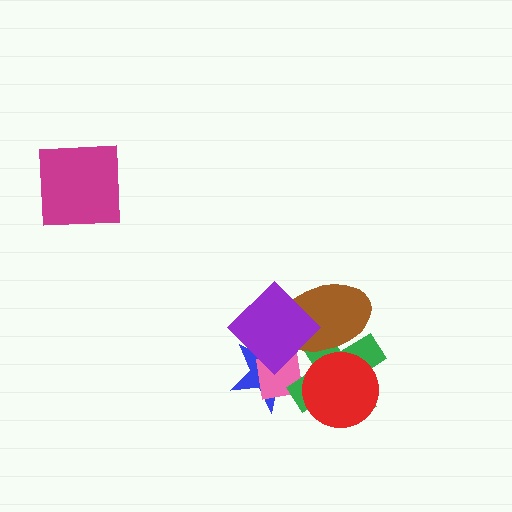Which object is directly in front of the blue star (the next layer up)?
The pink square is directly in front of the blue star.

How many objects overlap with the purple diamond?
4 objects overlap with the purple diamond.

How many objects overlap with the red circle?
2 objects overlap with the red circle.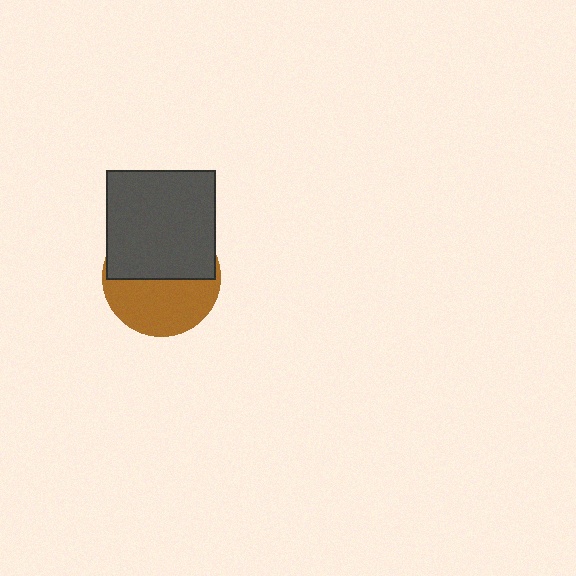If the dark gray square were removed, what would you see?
You would see the complete brown circle.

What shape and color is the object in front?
The object in front is a dark gray square.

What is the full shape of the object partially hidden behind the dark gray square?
The partially hidden object is a brown circle.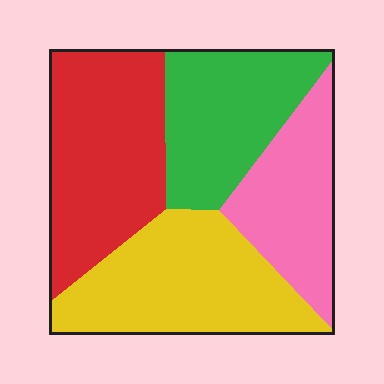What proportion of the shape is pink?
Pink covers around 20% of the shape.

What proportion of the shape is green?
Green covers about 25% of the shape.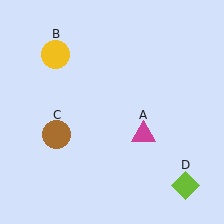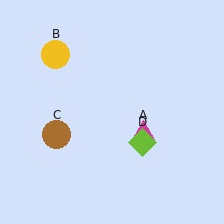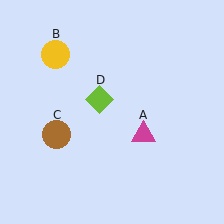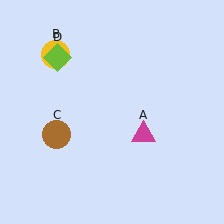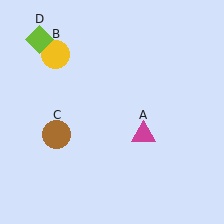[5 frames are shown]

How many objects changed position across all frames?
1 object changed position: lime diamond (object D).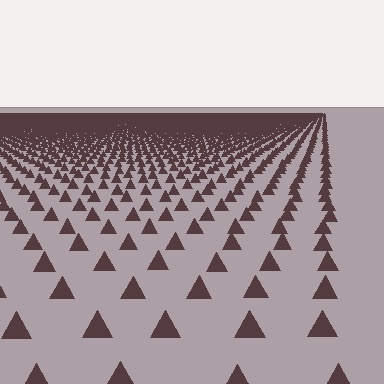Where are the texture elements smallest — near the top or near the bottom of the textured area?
Near the top.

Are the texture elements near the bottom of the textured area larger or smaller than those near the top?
Larger. Near the bottom, elements are closer to the viewer and appear at a bigger on-screen size.